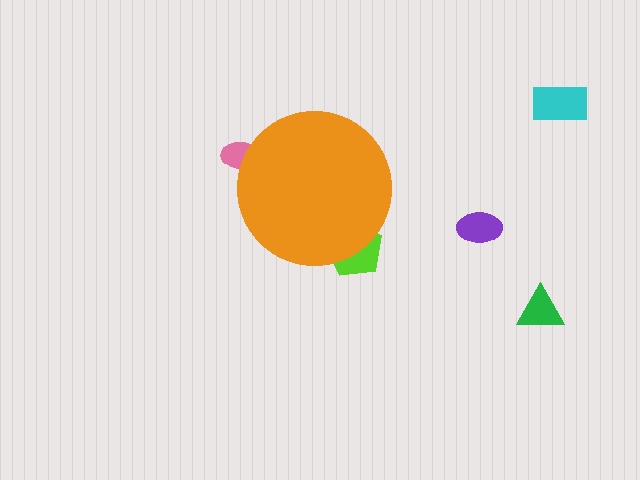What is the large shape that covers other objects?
An orange circle.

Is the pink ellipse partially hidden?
Yes, the pink ellipse is partially hidden behind the orange circle.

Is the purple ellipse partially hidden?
No, the purple ellipse is fully visible.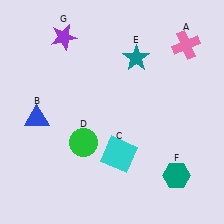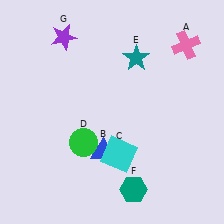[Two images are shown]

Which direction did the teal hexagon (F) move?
The teal hexagon (F) moved left.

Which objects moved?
The objects that moved are: the blue triangle (B), the teal hexagon (F).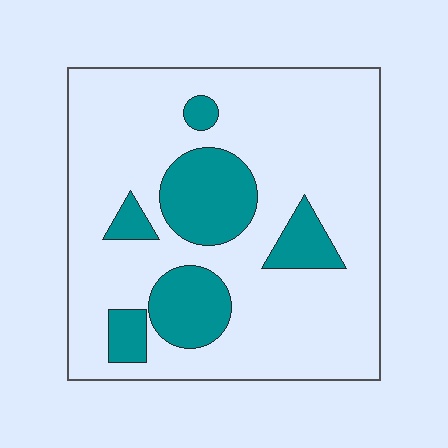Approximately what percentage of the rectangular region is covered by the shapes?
Approximately 20%.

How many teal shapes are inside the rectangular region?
6.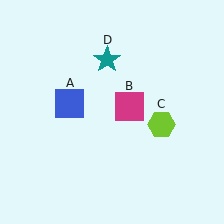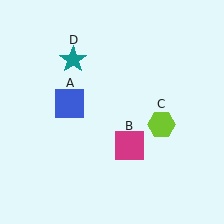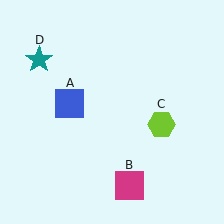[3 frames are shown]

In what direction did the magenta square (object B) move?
The magenta square (object B) moved down.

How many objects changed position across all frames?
2 objects changed position: magenta square (object B), teal star (object D).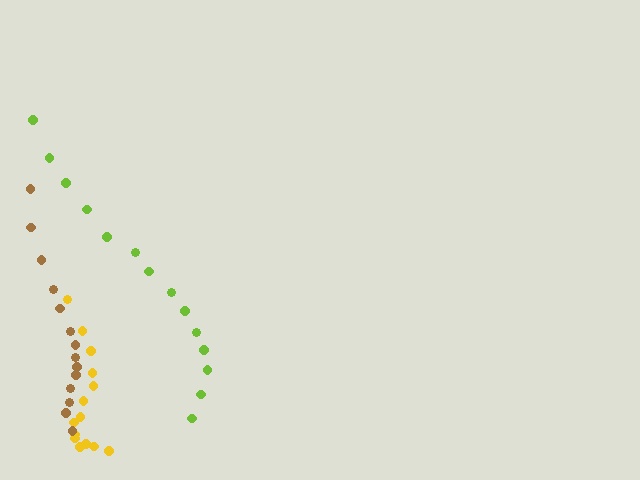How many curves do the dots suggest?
There are 3 distinct paths.